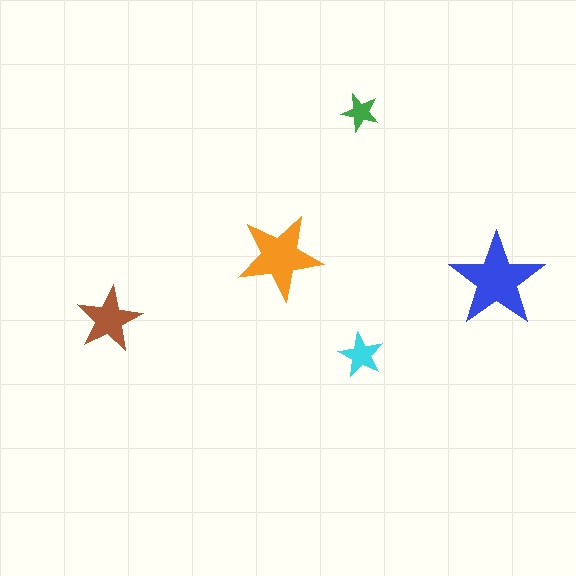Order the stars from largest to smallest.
the blue one, the orange one, the brown one, the cyan one, the green one.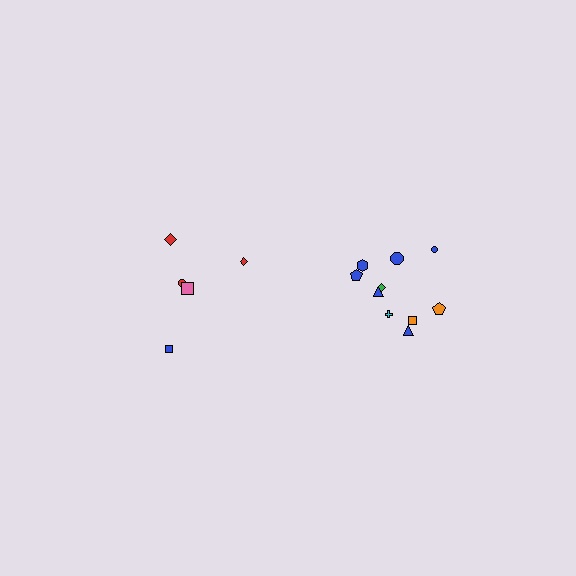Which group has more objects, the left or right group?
The right group.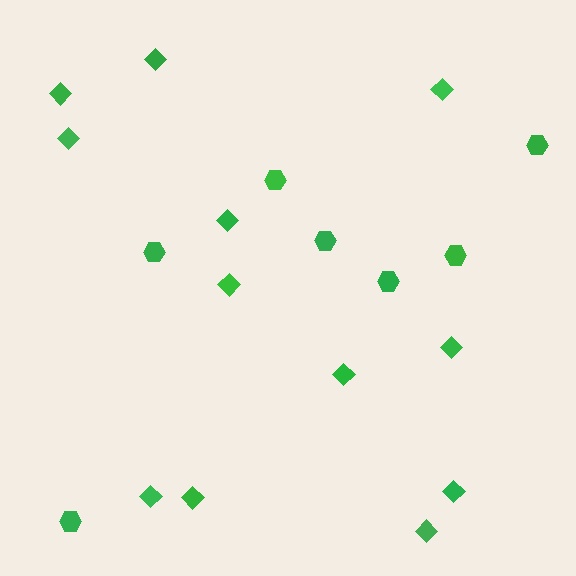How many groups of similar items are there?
There are 2 groups: one group of hexagons (7) and one group of diamonds (12).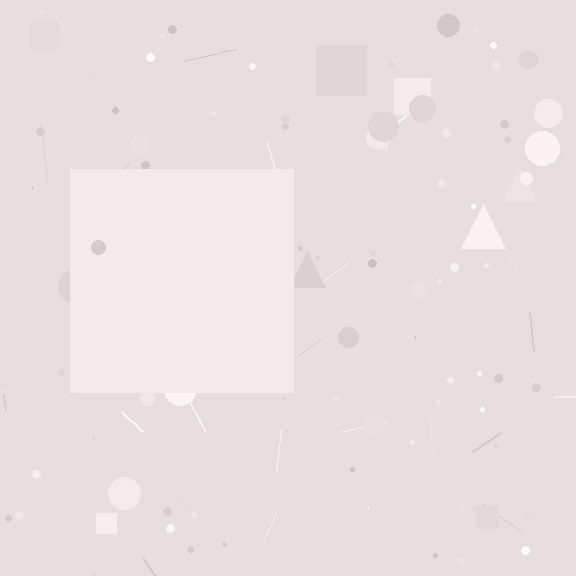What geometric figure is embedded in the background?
A square is embedded in the background.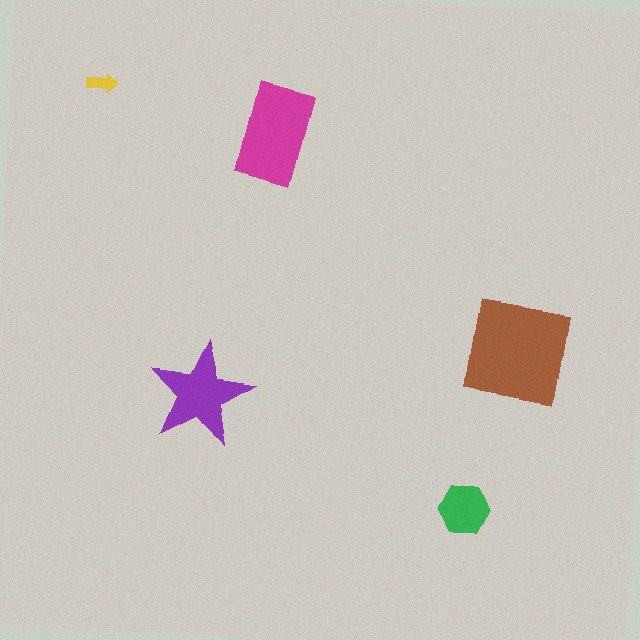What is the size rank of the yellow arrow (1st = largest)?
5th.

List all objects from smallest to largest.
The yellow arrow, the green hexagon, the purple star, the magenta rectangle, the brown square.